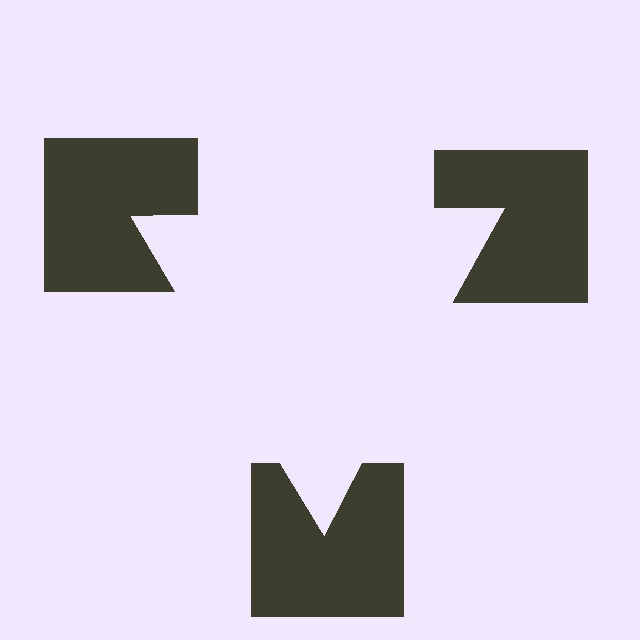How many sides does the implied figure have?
3 sides.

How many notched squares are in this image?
There are 3 — one at each vertex of the illusory triangle.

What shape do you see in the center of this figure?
An illusory triangle — its edges are inferred from the aligned wedge cuts in the notched squares, not physically drawn.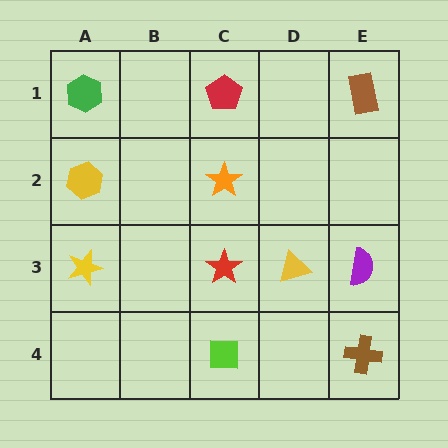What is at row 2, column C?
An orange star.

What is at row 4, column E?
A brown cross.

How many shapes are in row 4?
2 shapes.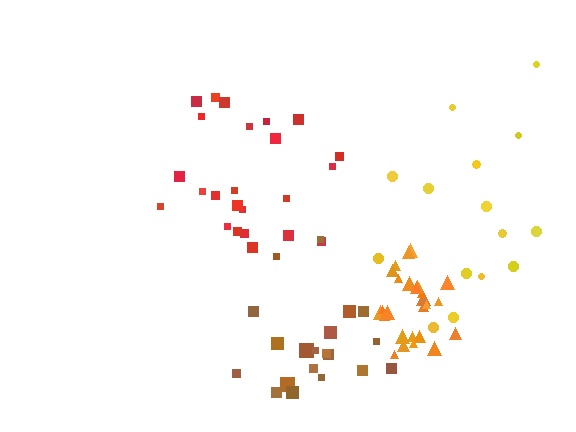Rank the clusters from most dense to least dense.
orange, red, brown, yellow.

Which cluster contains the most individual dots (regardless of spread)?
Orange (27).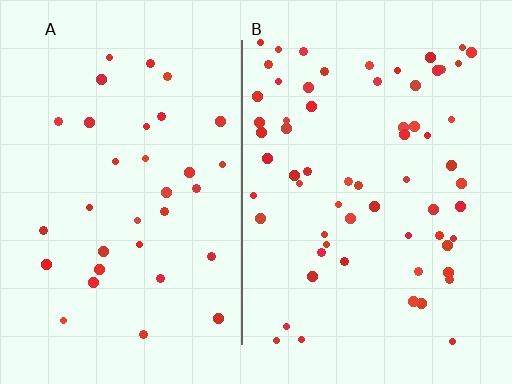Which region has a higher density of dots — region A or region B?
B (the right).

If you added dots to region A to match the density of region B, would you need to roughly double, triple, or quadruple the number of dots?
Approximately double.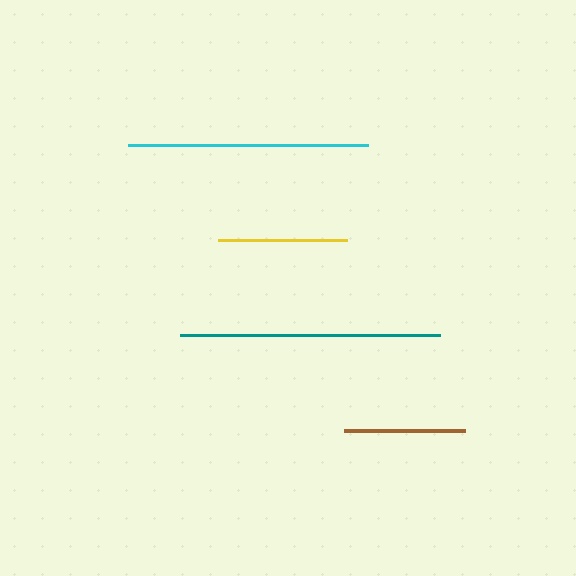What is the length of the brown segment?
The brown segment is approximately 121 pixels long.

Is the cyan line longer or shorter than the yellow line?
The cyan line is longer than the yellow line.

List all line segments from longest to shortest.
From longest to shortest: teal, cyan, yellow, brown.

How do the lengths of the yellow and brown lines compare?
The yellow and brown lines are approximately the same length.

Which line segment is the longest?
The teal line is the longest at approximately 259 pixels.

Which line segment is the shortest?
The brown line is the shortest at approximately 121 pixels.